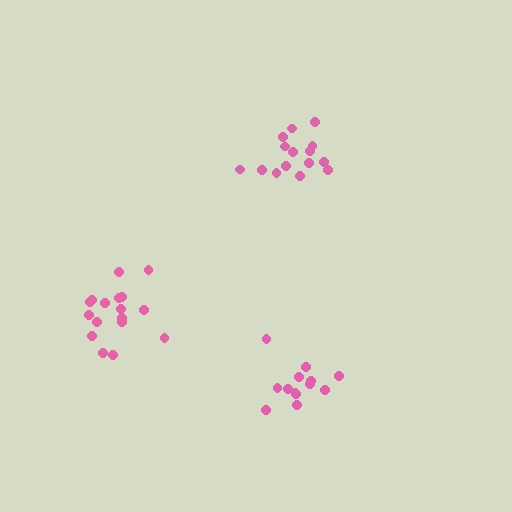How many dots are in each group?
Group 1: 17 dots, Group 2: 15 dots, Group 3: 13 dots (45 total).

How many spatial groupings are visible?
There are 3 spatial groupings.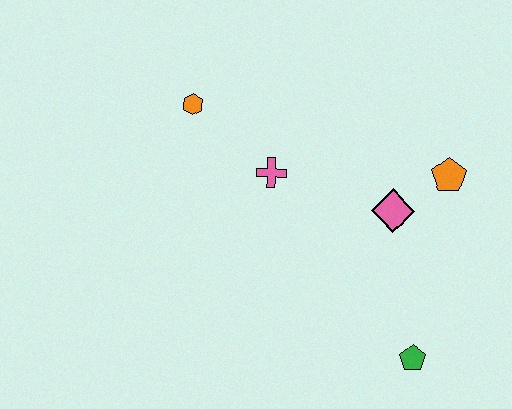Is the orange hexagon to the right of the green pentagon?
No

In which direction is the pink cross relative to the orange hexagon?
The pink cross is to the right of the orange hexagon.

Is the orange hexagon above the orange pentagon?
Yes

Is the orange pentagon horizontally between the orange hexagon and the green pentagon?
No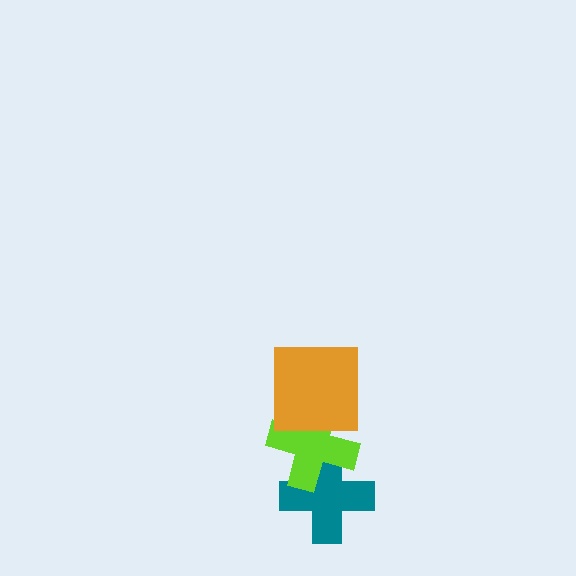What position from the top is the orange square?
The orange square is 1st from the top.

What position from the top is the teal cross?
The teal cross is 3rd from the top.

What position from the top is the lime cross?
The lime cross is 2nd from the top.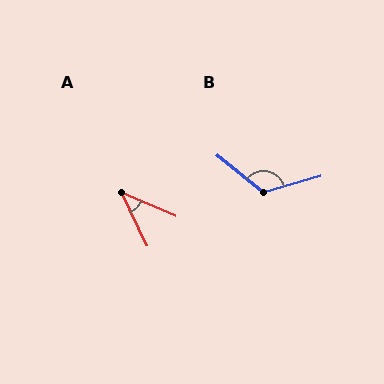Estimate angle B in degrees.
Approximately 125 degrees.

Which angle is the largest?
B, at approximately 125 degrees.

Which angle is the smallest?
A, at approximately 40 degrees.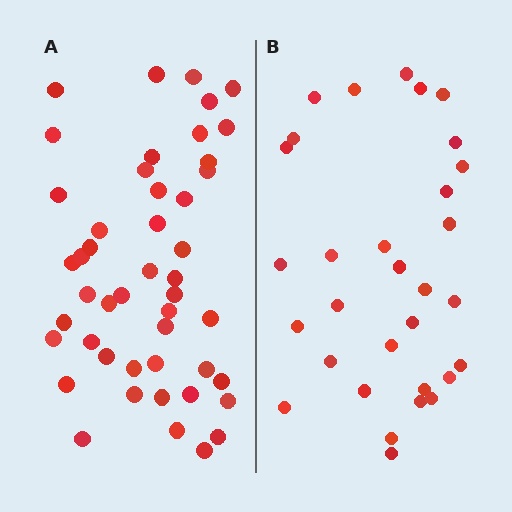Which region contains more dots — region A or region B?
Region A (the left region) has more dots.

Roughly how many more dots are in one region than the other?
Region A has approximately 15 more dots than region B.